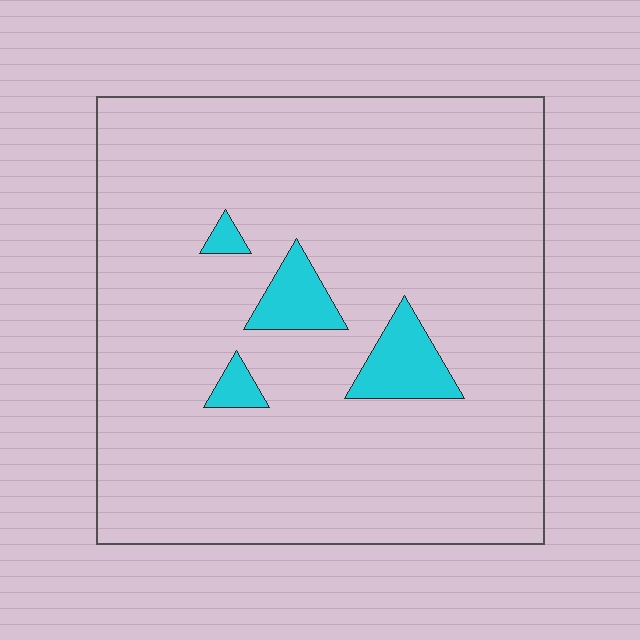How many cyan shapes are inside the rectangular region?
4.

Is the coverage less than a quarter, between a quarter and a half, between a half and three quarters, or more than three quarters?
Less than a quarter.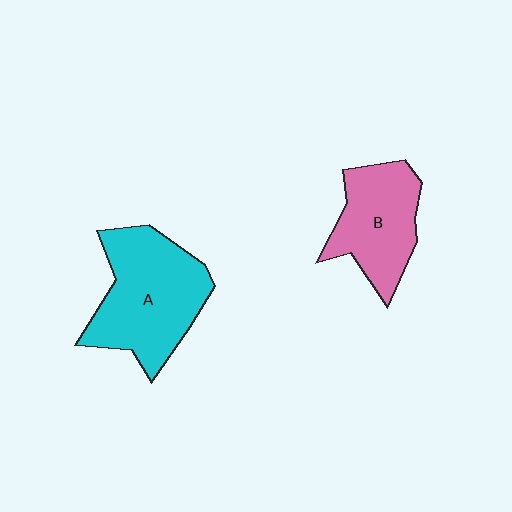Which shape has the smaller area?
Shape B (pink).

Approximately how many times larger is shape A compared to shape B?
Approximately 1.4 times.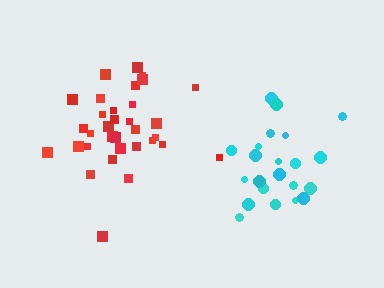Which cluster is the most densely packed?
Red.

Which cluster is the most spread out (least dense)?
Cyan.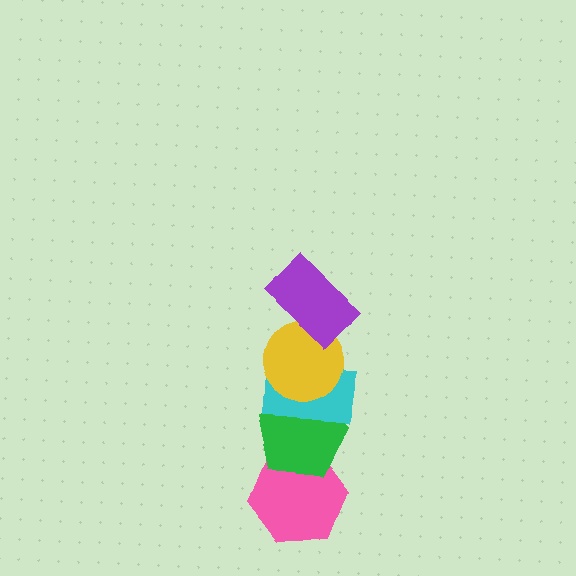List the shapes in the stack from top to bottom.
From top to bottom: the purple rectangle, the yellow circle, the cyan rectangle, the green pentagon, the pink hexagon.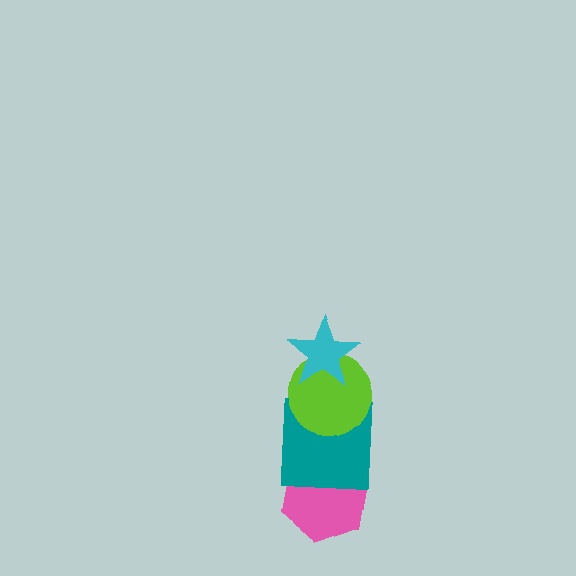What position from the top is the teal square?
The teal square is 3rd from the top.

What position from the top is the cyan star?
The cyan star is 1st from the top.